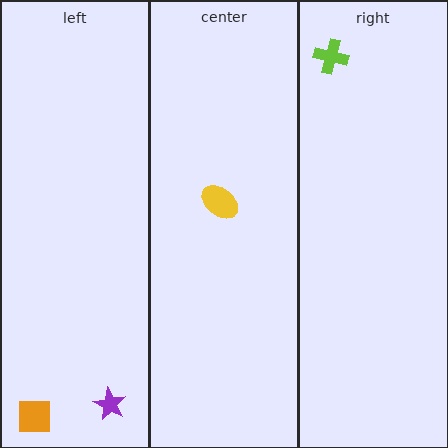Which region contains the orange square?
The left region.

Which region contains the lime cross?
The right region.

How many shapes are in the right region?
1.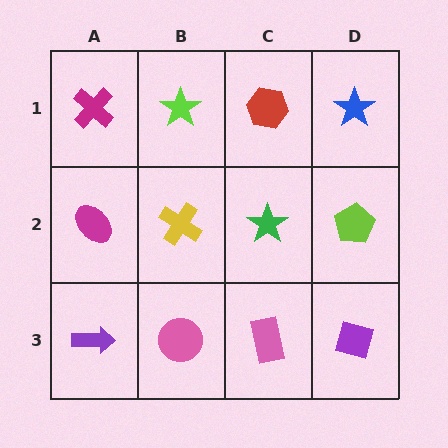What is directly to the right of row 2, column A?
A yellow cross.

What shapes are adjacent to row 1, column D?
A lime pentagon (row 2, column D), a red hexagon (row 1, column C).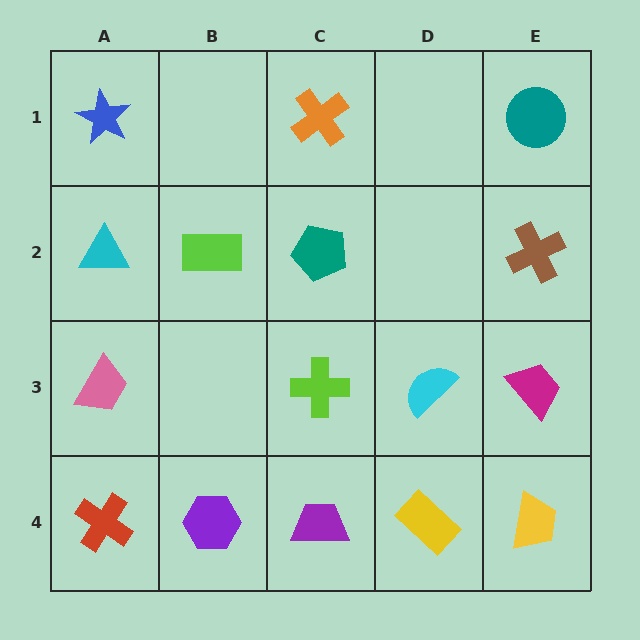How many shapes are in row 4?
5 shapes.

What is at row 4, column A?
A red cross.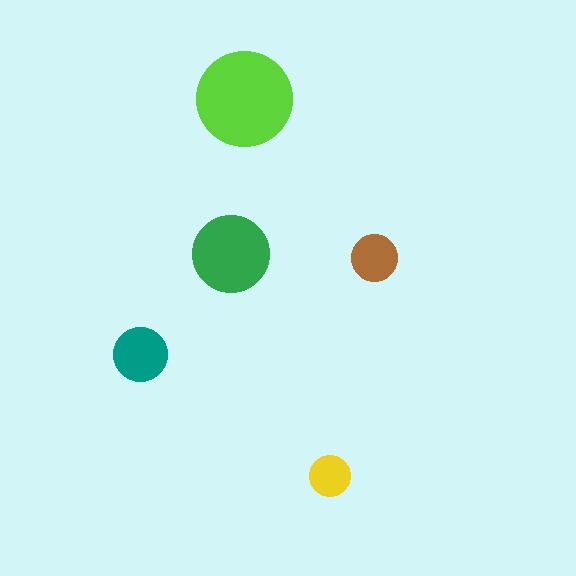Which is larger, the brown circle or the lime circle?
The lime one.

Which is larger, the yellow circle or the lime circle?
The lime one.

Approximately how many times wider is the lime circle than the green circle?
About 1.5 times wider.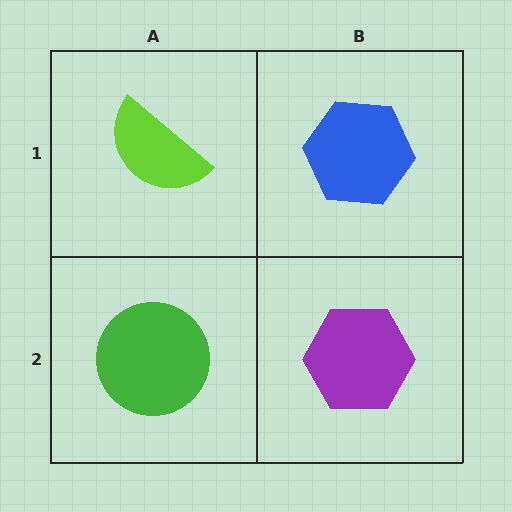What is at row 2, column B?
A purple hexagon.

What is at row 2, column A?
A green circle.